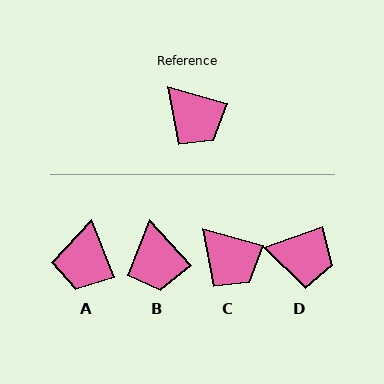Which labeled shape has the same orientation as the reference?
C.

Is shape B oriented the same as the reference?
No, it is off by about 32 degrees.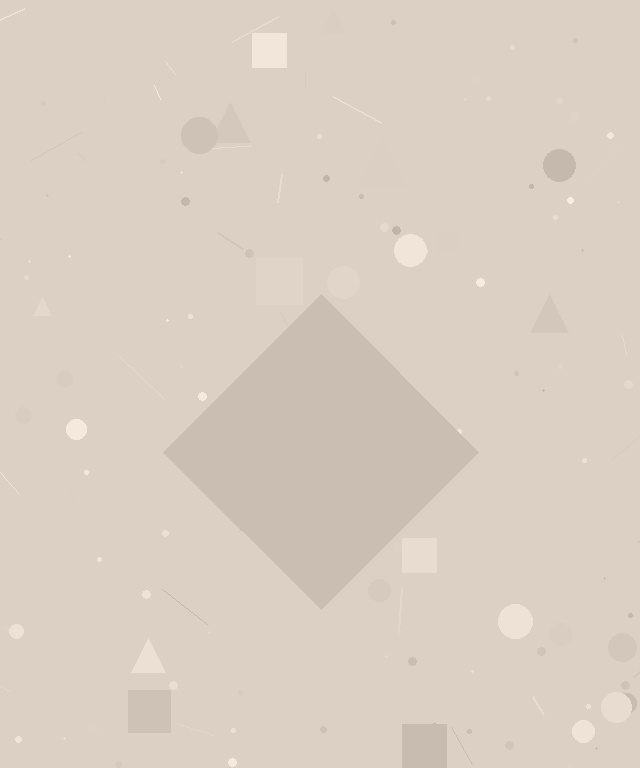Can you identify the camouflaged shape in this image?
The camouflaged shape is a diamond.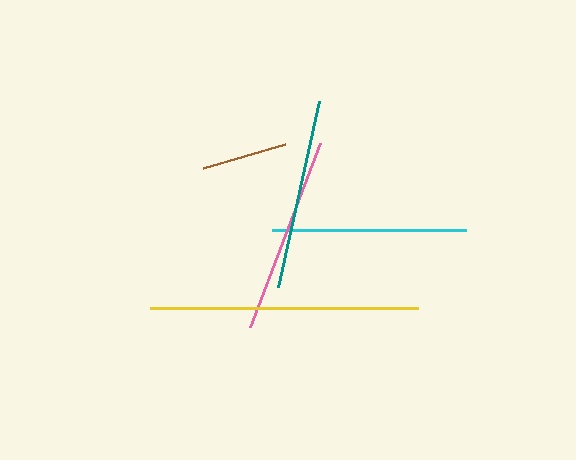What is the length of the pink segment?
The pink segment is approximately 197 pixels long.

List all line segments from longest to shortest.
From longest to shortest: yellow, pink, cyan, teal, brown.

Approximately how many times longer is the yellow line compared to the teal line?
The yellow line is approximately 1.4 times the length of the teal line.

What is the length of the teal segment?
The teal segment is approximately 191 pixels long.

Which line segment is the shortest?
The brown line is the shortest at approximately 86 pixels.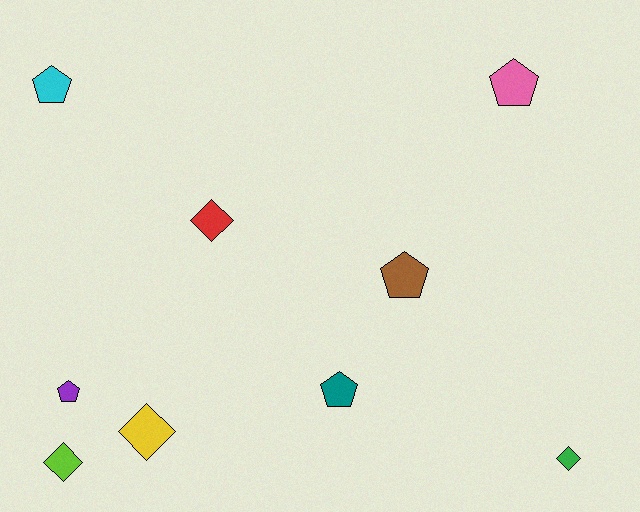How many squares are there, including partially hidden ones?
There are no squares.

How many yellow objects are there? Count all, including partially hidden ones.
There is 1 yellow object.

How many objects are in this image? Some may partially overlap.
There are 9 objects.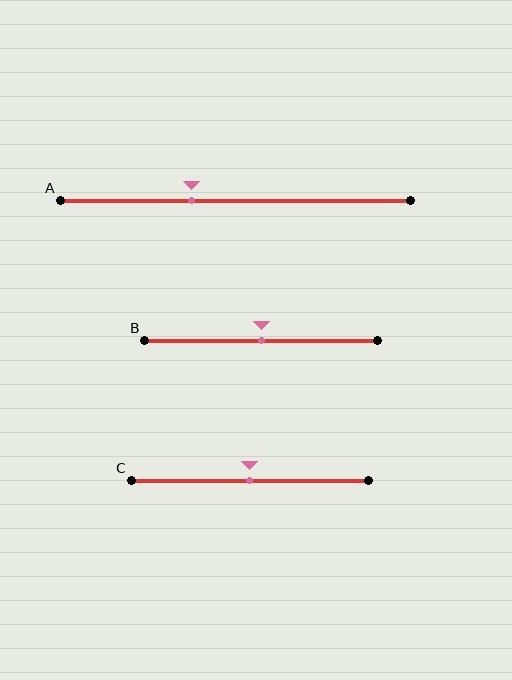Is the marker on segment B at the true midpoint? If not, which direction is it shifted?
Yes, the marker on segment B is at the true midpoint.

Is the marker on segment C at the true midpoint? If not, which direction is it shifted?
Yes, the marker on segment C is at the true midpoint.